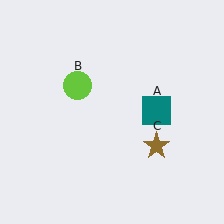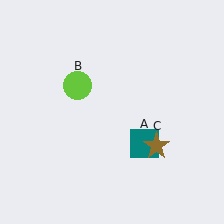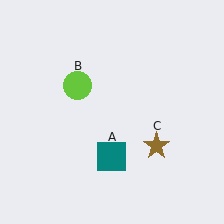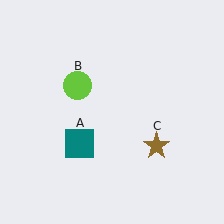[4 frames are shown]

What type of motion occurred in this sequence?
The teal square (object A) rotated clockwise around the center of the scene.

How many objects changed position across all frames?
1 object changed position: teal square (object A).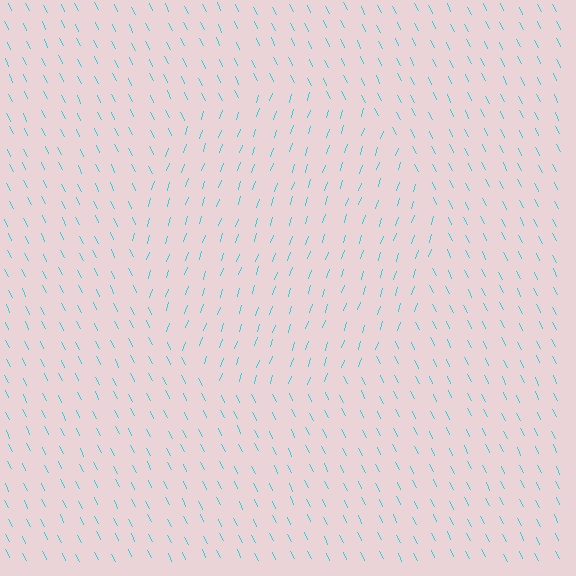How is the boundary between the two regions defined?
The boundary is defined purely by a change in line orientation (approximately 45 degrees difference). All lines are the same color and thickness.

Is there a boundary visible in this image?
Yes, there is a texture boundary formed by a change in line orientation.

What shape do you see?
I see a circle.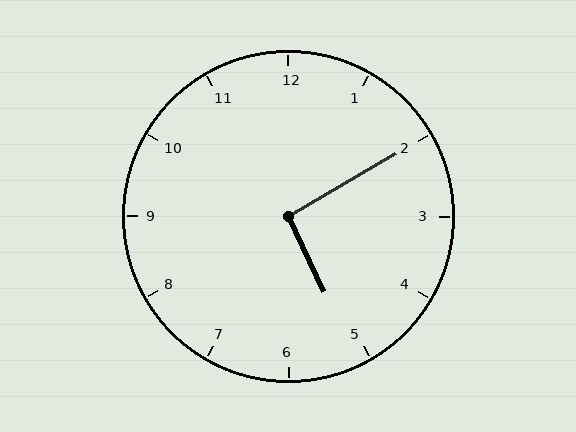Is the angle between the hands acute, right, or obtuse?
It is right.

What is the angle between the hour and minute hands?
Approximately 95 degrees.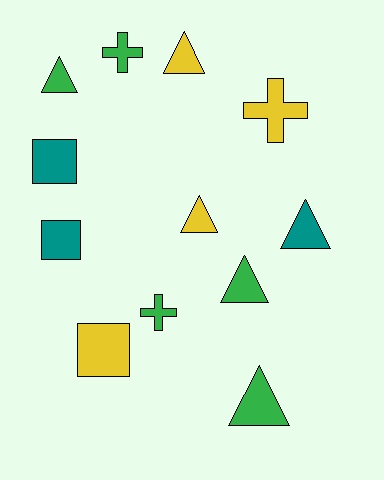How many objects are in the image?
There are 12 objects.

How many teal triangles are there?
There is 1 teal triangle.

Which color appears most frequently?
Green, with 5 objects.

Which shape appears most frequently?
Triangle, with 6 objects.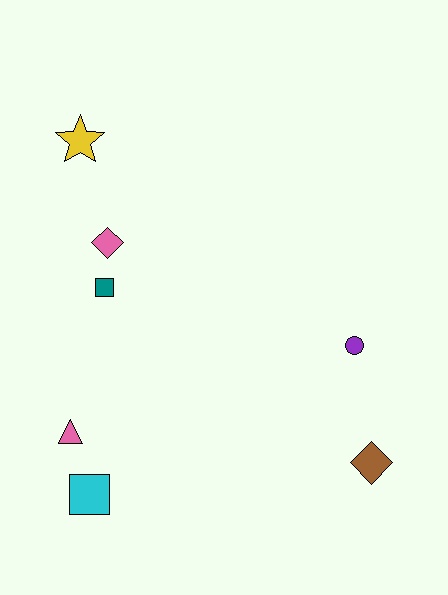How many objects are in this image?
There are 7 objects.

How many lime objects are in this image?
There are no lime objects.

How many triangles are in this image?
There is 1 triangle.